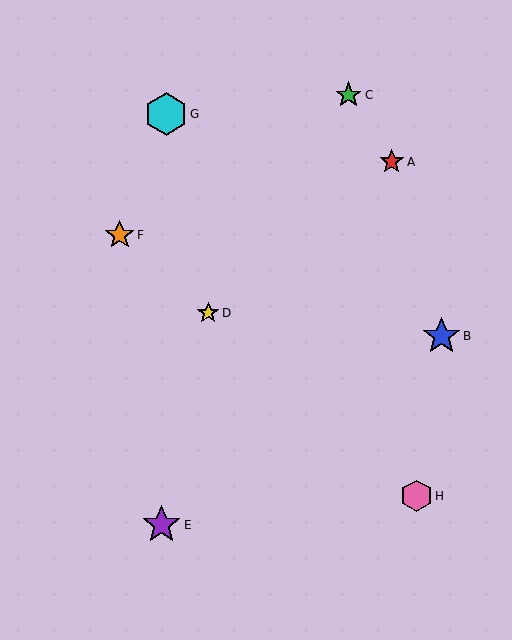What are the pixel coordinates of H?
Object H is at (416, 496).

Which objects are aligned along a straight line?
Objects D, F, H are aligned along a straight line.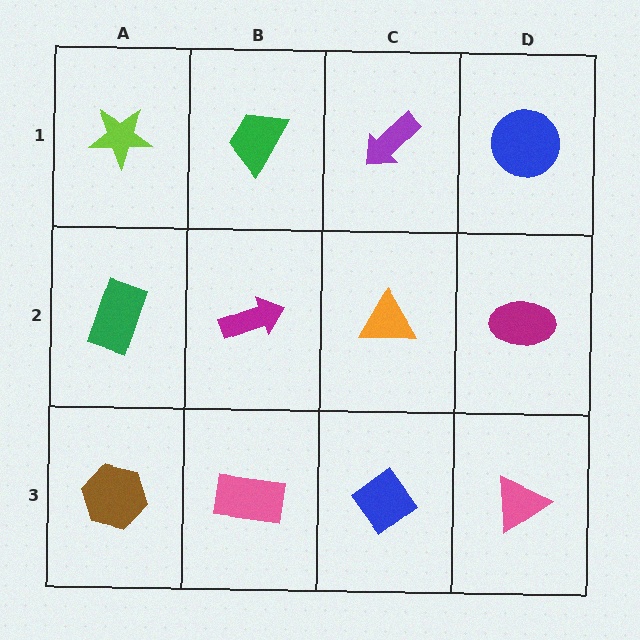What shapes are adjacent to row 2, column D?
A blue circle (row 1, column D), a pink triangle (row 3, column D), an orange triangle (row 2, column C).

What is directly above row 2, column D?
A blue circle.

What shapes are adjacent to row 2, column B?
A green trapezoid (row 1, column B), a pink rectangle (row 3, column B), a green rectangle (row 2, column A), an orange triangle (row 2, column C).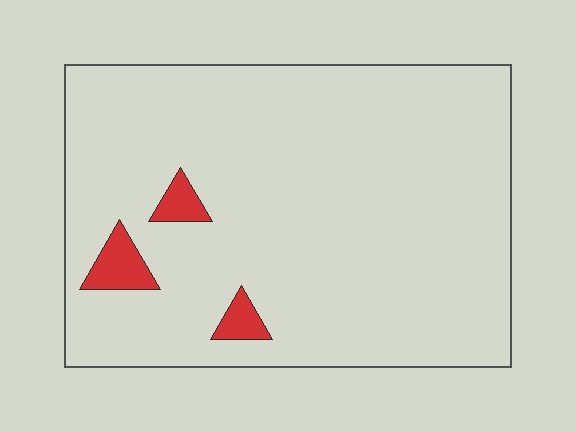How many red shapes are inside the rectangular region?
3.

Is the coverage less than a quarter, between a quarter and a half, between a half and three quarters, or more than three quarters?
Less than a quarter.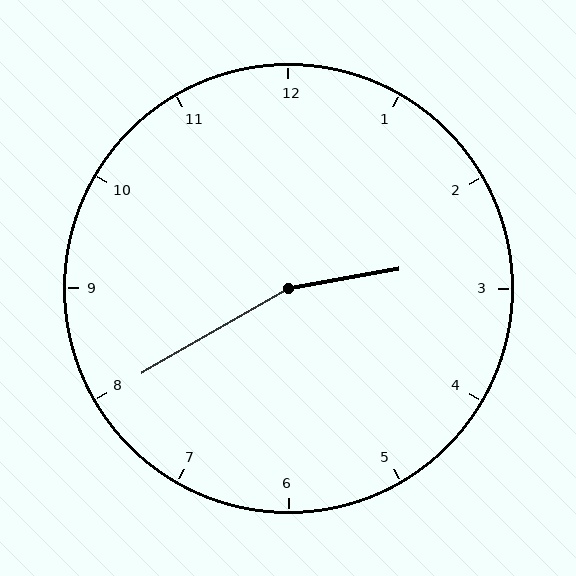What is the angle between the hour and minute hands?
Approximately 160 degrees.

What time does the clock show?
2:40.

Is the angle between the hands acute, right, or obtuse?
It is obtuse.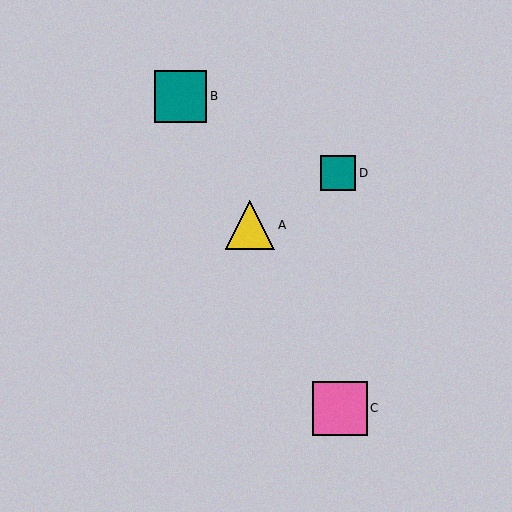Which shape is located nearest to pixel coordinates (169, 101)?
The teal square (labeled B) at (181, 96) is nearest to that location.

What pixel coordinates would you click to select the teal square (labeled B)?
Click at (181, 96) to select the teal square B.